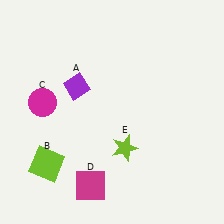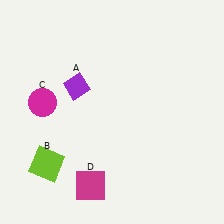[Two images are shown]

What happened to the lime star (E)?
The lime star (E) was removed in Image 2. It was in the bottom-right area of Image 1.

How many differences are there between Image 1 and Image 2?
There is 1 difference between the two images.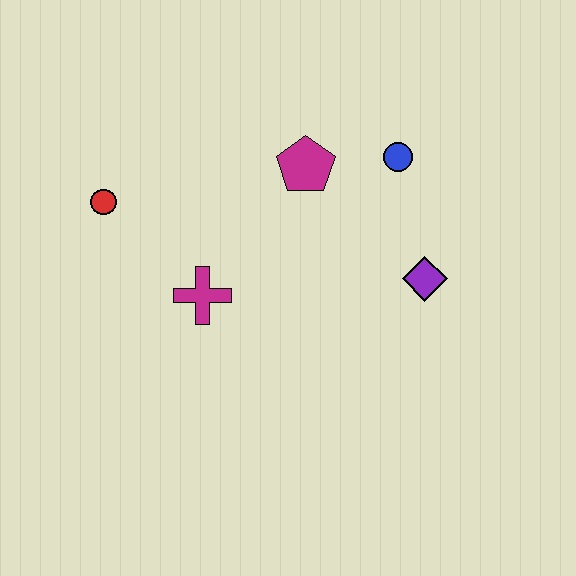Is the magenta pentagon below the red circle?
No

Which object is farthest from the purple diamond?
The red circle is farthest from the purple diamond.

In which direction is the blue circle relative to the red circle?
The blue circle is to the right of the red circle.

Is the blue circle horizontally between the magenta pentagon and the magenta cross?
No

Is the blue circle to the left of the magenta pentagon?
No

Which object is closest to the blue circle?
The magenta pentagon is closest to the blue circle.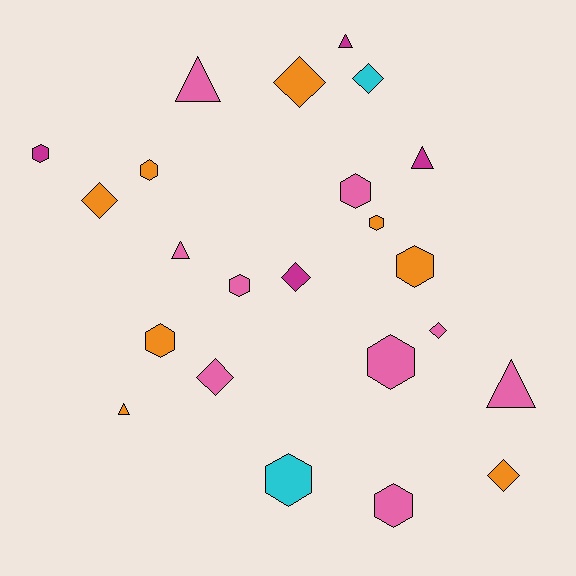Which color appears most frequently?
Pink, with 9 objects.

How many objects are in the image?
There are 23 objects.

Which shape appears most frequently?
Hexagon, with 10 objects.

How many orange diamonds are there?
There are 3 orange diamonds.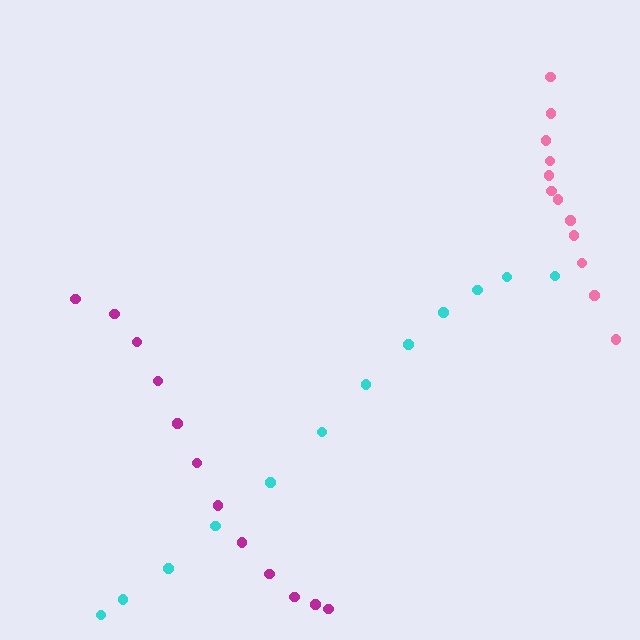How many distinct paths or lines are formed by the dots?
There are 3 distinct paths.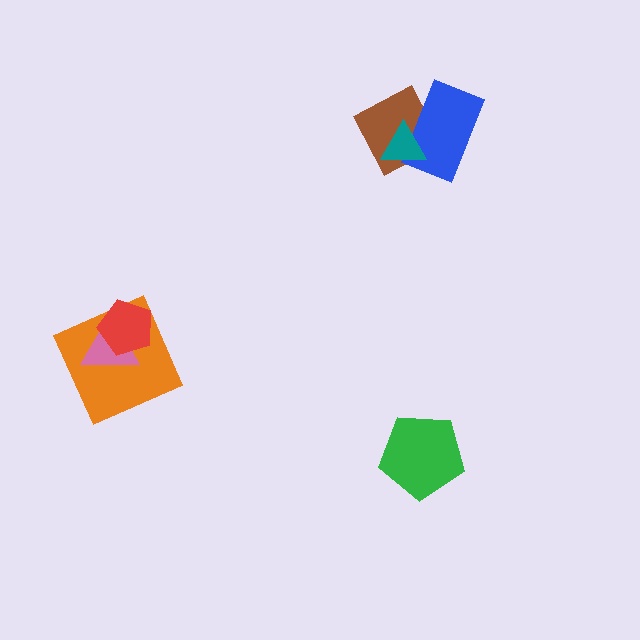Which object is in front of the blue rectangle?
The teal triangle is in front of the blue rectangle.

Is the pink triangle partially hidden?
Yes, it is partially covered by another shape.